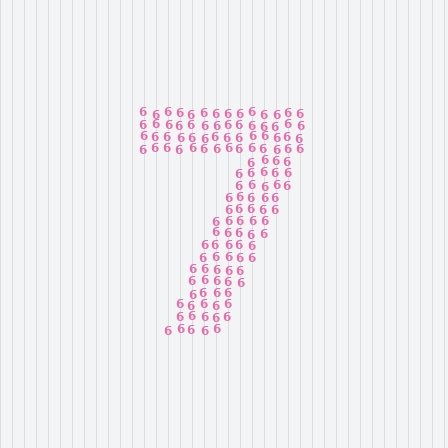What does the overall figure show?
The overall figure shows the digit 7.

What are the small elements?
The small elements are digit 6's.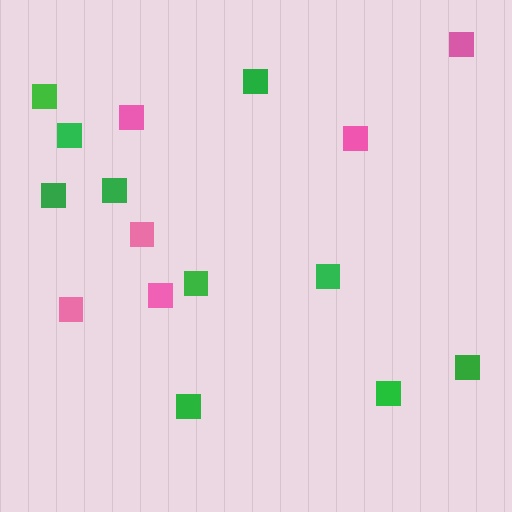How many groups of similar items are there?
There are 2 groups: one group of pink squares (6) and one group of green squares (10).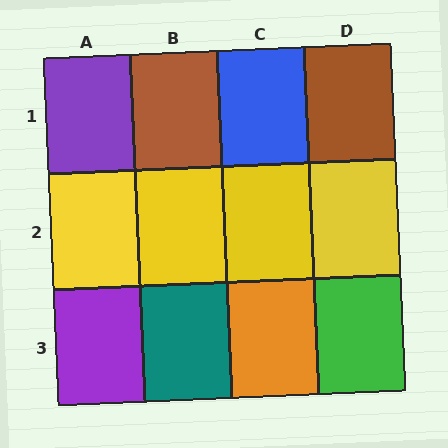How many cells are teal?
1 cell is teal.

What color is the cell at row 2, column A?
Yellow.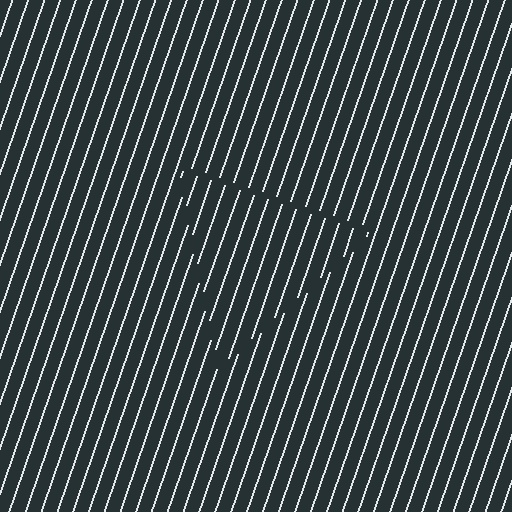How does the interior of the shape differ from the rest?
The interior of the shape contains the same grating, shifted by half a period — the contour is defined by the phase discontinuity where line-ends from the inner and outer gratings abut.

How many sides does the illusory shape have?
3 sides — the line-ends trace a triangle.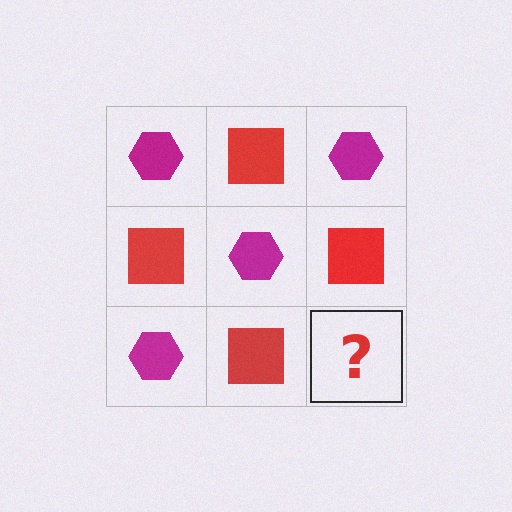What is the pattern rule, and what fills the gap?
The rule is that it alternates magenta hexagon and red square in a checkerboard pattern. The gap should be filled with a magenta hexagon.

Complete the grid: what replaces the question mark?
The question mark should be replaced with a magenta hexagon.